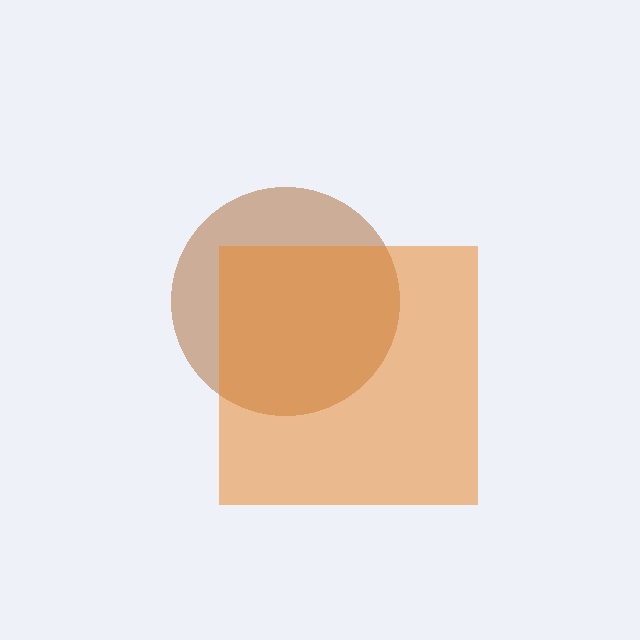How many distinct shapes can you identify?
There are 2 distinct shapes: a brown circle, an orange square.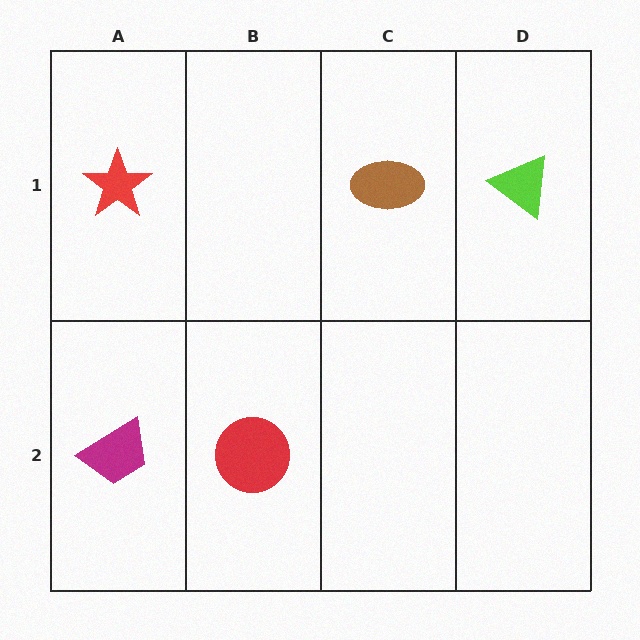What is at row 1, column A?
A red star.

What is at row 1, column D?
A lime triangle.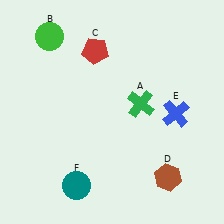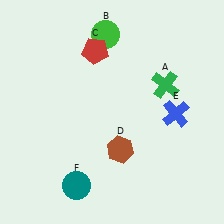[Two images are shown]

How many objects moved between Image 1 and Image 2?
3 objects moved between the two images.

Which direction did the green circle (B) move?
The green circle (B) moved right.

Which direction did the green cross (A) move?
The green cross (A) moved right.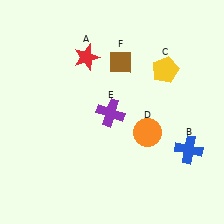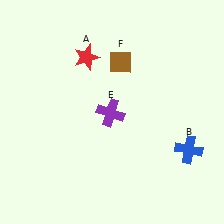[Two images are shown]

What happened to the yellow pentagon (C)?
The yellow pentagon (C) was removed in Image 2. It was in the top-right area of Image 1.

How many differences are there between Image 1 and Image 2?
There are 2 differences between the two images.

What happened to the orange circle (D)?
The orange circle (D) was removed in Image 2. It was in the bottom-right area of Image 1.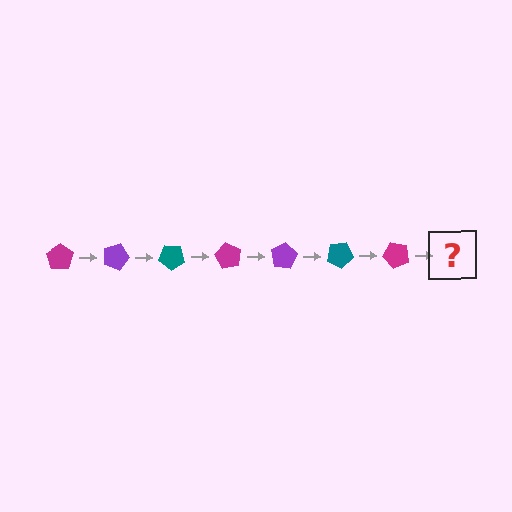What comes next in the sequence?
The next element should be a purple pentagon, rotated 140 degrees from the start.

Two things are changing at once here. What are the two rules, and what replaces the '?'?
The two rules are that it rotates 20 degrees each step and the color cycles through magenta, purple, and teal. The '?' should be a purple pentagon, rotated 140 degrees from the start.